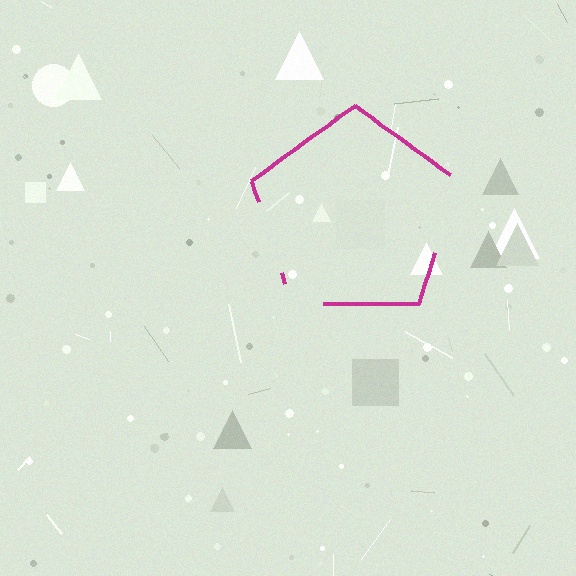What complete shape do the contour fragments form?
The contour fragments form a pentagon.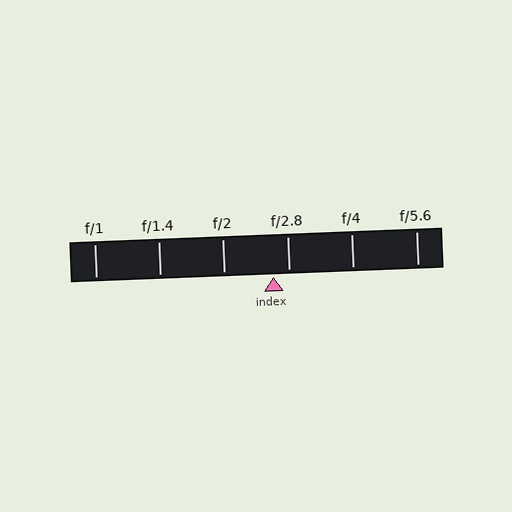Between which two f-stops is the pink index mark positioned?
The index mark is between f/2 and f/2.8.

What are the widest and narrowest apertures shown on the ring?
The widest aperture shown is f/1 and the narrowest is f/5.6.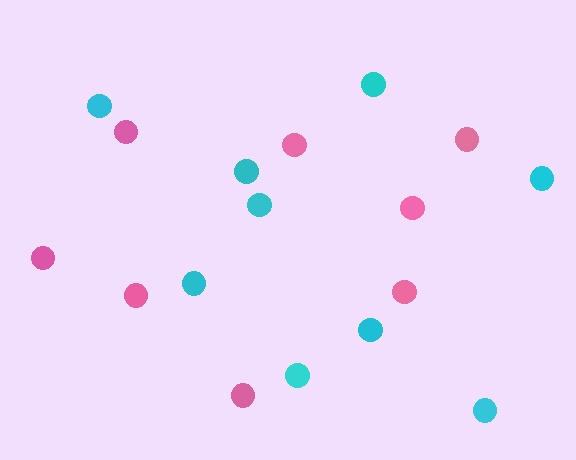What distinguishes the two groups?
There are 2 groups: one group of cyan circles (9) and one group of pink circles (8).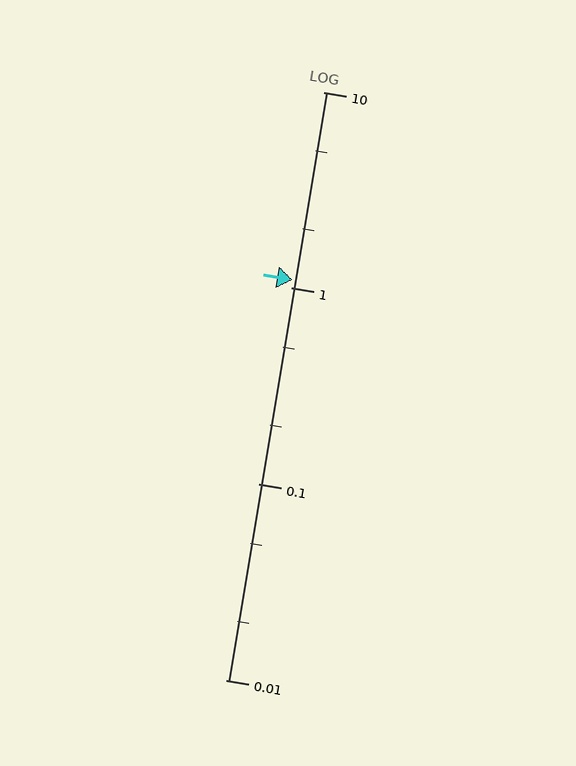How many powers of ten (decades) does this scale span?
The scale spans 3 decades, from 0.01 to 10.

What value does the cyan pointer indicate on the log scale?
The pointer indicates approximately 1.1.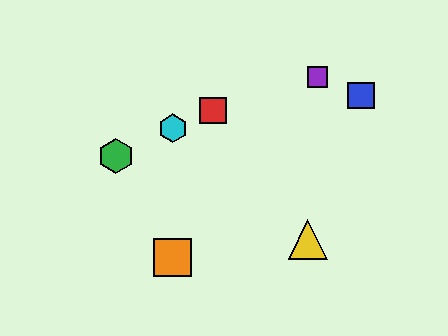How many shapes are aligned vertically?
2 shapes (the orange square, the cyan hexagon) are aligned vertically.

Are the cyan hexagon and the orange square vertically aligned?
Yes, both are at x≈173.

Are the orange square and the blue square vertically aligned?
No, the orange square is at x≈173 and the blue square is at x≈361.